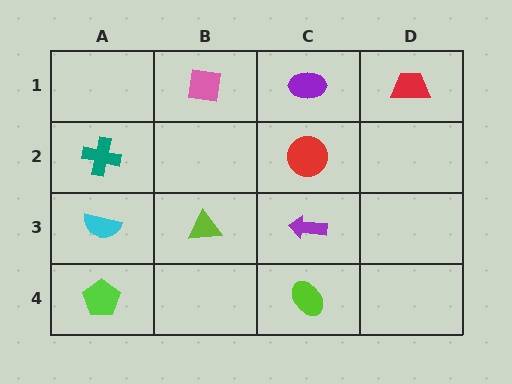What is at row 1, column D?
A red trapezoid.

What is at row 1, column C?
A purple ellipse.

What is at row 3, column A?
A cyan semicircle.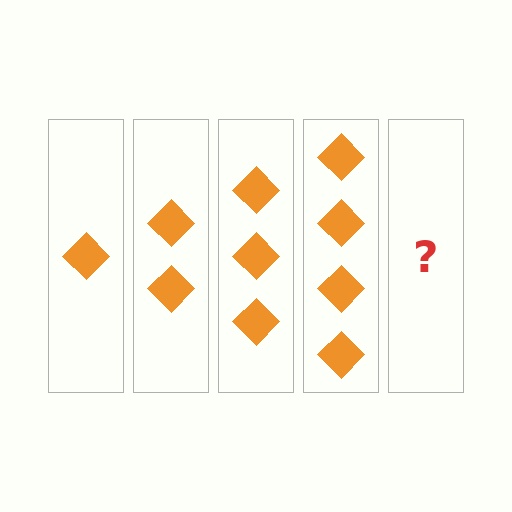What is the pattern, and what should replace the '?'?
The pattern is that each step adds one more diamond. The '?' should be 5 diamonds.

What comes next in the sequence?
The next element should be 5 diamonds.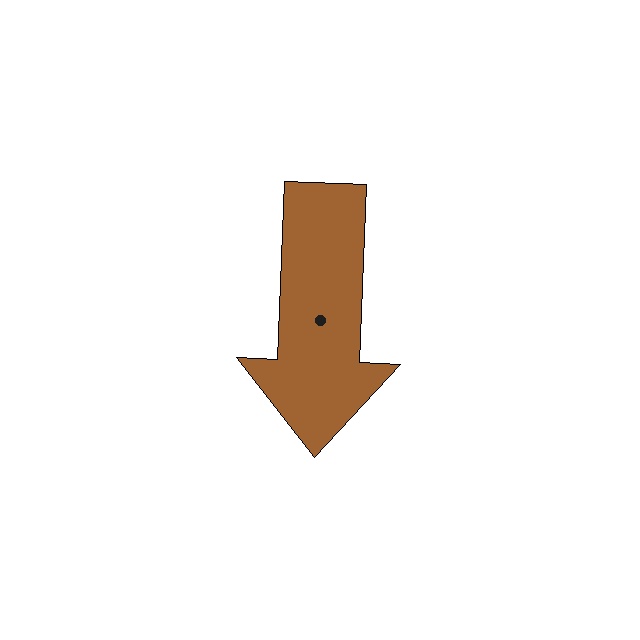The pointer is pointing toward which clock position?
Roughly 6 o'clock.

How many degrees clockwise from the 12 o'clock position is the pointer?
Approximately 182 degrees.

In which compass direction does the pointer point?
South.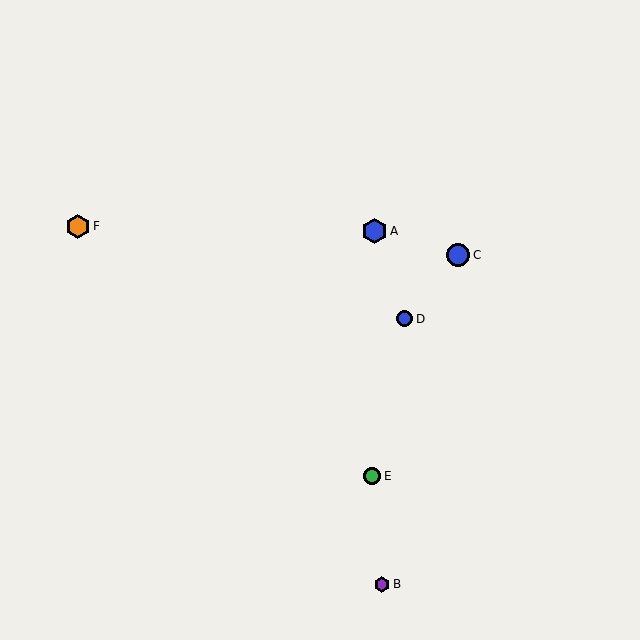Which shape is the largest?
The blue hexagon (labeled A) is the largest.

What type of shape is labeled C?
Shape C is a blue circle.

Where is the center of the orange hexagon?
The center of the orange hexagon is at (78, 226).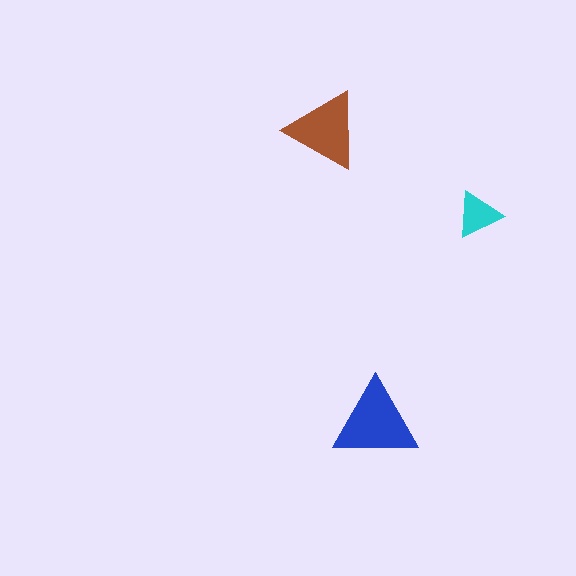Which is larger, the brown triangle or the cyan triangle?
The brown one.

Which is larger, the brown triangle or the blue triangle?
The blue one.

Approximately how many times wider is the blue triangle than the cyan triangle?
About 2 times wider.